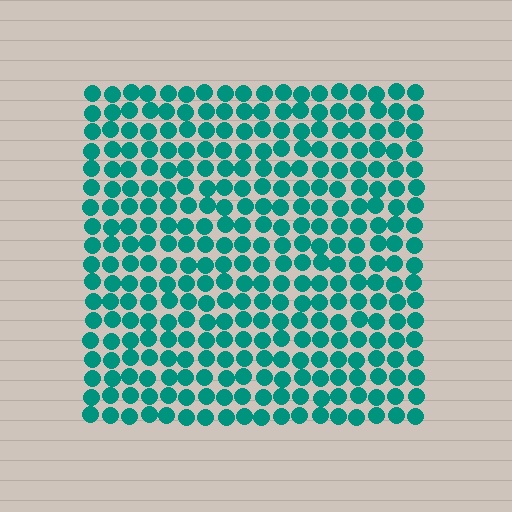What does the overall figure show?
The overall figure shows a square.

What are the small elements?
The small elements are circles.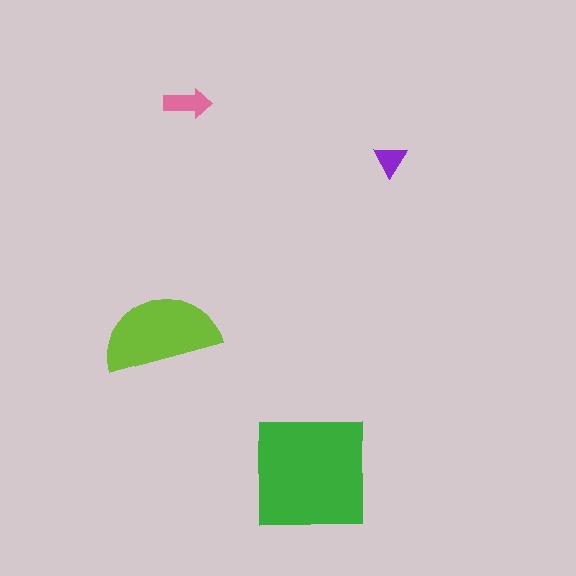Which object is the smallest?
The purple triangle.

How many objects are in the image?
There are 4 objects in the image.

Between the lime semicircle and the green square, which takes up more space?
The green square.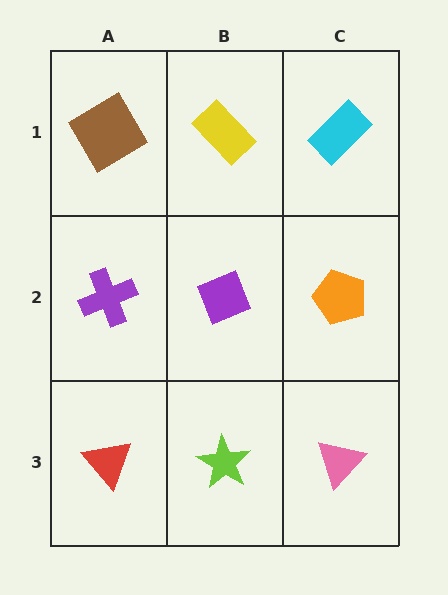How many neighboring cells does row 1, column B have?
3.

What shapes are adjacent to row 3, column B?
A purple diamond (row 2, column B), a red triangle (row 3, column A), a pink triangle (row 3, column C).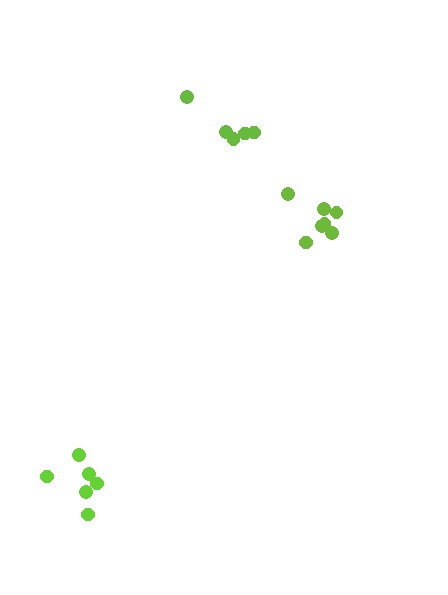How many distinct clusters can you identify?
There are 3 distinct clusters.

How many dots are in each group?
Group 1: 6 dots, Group 2: 5 dots, Group 3: 7 dots (18 total).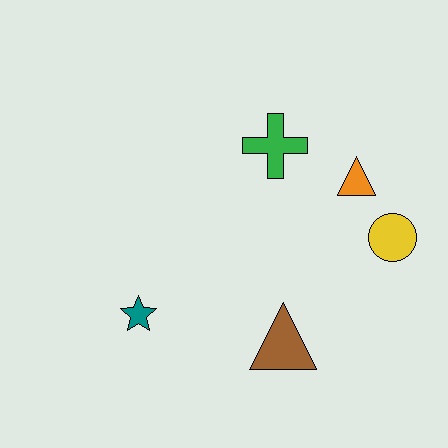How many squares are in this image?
There are no squares.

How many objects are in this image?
There are 5 objects.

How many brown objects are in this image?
There is 1 brown object.